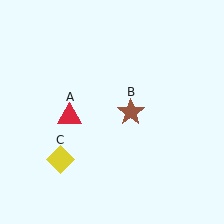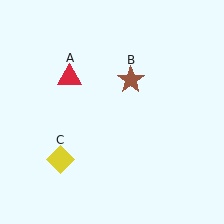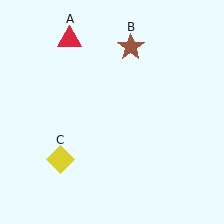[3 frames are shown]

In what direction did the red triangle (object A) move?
The red triangle (object A) moved up.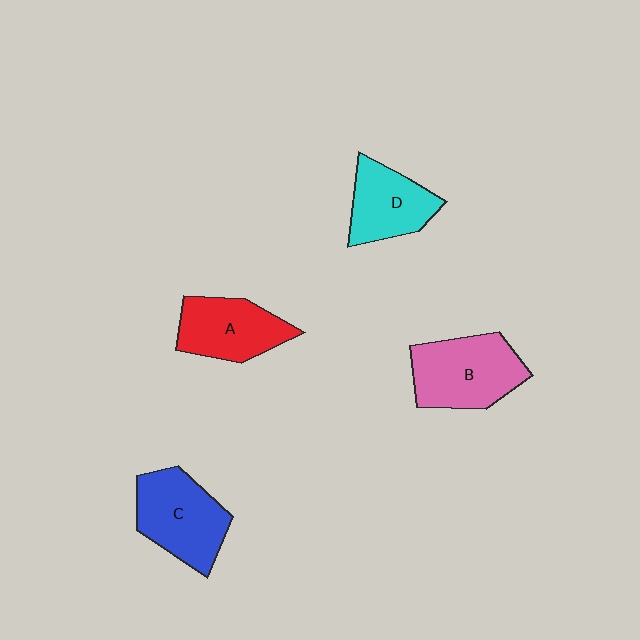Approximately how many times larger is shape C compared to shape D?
Approximately 1.2 times.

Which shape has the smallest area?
Shape D (cyan).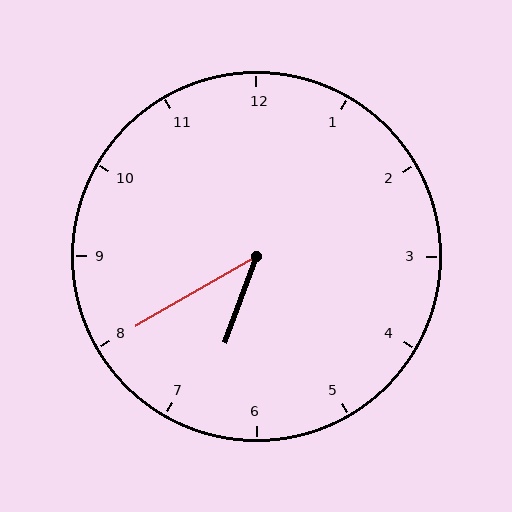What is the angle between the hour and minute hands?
Approximately 40 degrees.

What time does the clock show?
6:40.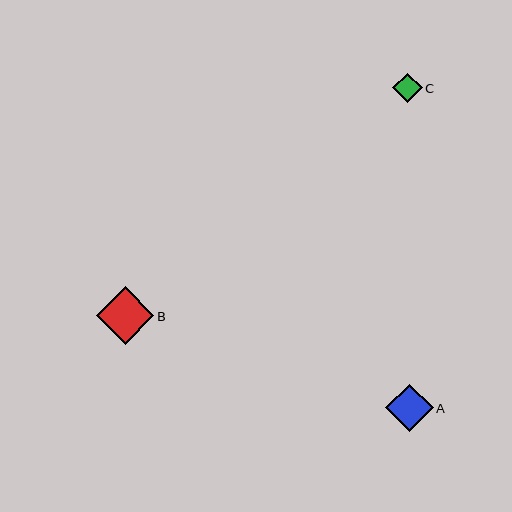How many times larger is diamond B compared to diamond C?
Diamond B is approximately 1.9 times the size of diamond C.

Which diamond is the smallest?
Diamond C is the smallest with a size of approximately 30 pixels.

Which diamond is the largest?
Diamond B is the largest with a size of approximately 58 pixels.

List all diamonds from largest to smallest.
From largest to smallest: B, A, C.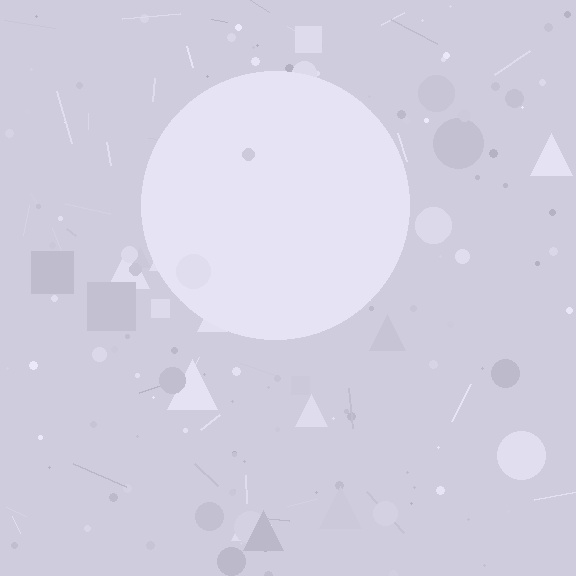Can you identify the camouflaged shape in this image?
The camouflaged shape is a circle.